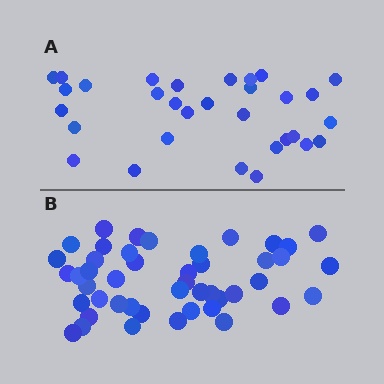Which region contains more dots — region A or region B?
Region B (the bottom region) has more dots.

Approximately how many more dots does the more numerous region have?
Region B has approximately 15 more dots than region A.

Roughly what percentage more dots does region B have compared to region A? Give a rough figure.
About 50% more.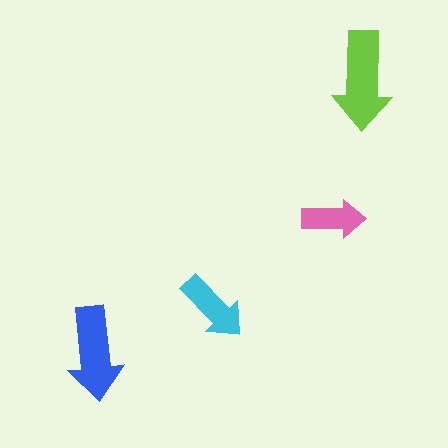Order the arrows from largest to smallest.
the lime one, the blue one, the cyan one, the pink one.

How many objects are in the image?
There are 4 objects in the image.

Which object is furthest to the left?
The blue arrow is leftmost.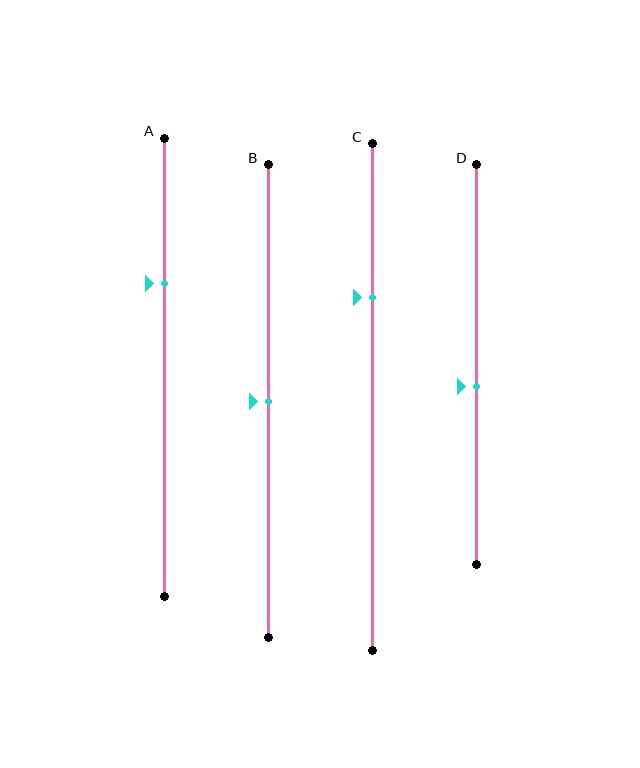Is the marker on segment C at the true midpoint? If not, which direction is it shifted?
No, the marker on segment C is shifted upward by about 20% of the segment length.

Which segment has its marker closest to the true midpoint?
Segment B has its marker closest to the true midpoint.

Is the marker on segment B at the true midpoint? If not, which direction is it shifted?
Yes, the marker on segment B is at the true midpoint.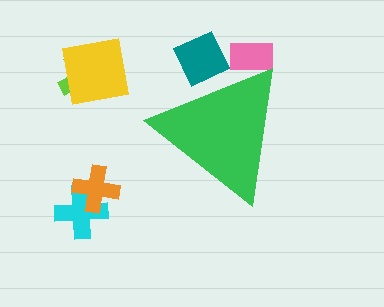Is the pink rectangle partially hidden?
Yes, the pink rectangle is partially hidden behind the green triangle.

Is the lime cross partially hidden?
No, the lime cross is fully visible.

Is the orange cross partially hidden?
No, the orange cross is fully visible.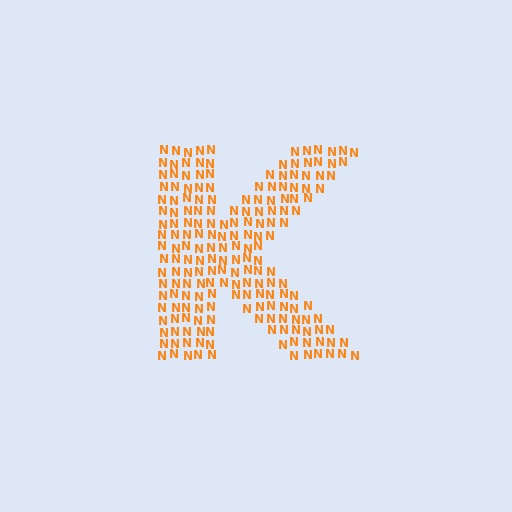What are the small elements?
The small elements are letter N's.